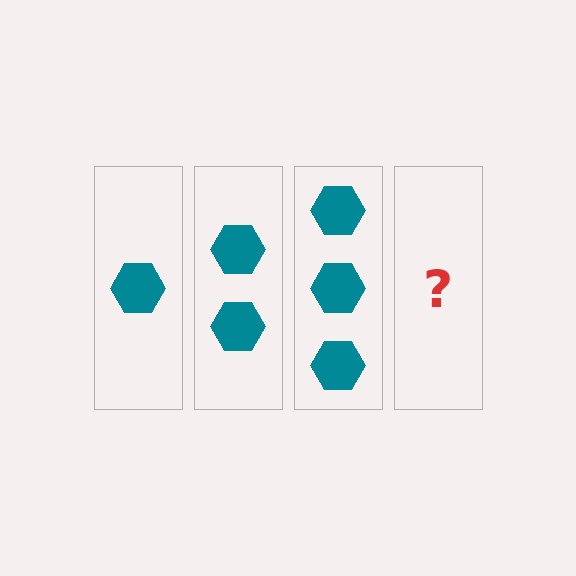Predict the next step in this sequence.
The next step is 4 hexagons.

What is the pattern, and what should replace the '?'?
The pattern is that each step adds one more hexagon. The '?' should be 4 hexagons.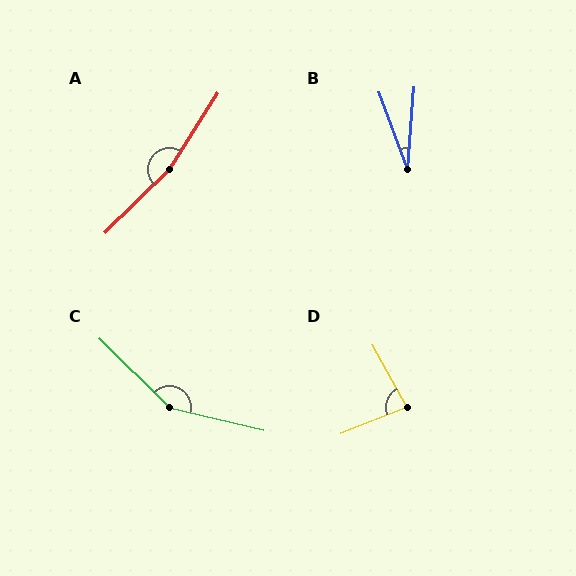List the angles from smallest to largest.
B (25°), D (82°), C (149°), A (167°).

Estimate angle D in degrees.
Approximately 82 degrees.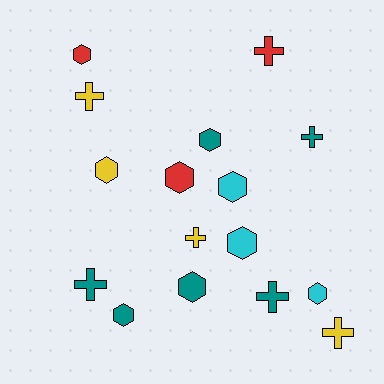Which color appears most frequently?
Teal, with 6 objects.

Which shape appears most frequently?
Hexagon, with 9 objects.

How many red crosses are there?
There is 1 red cross.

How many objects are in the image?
There are 16 objects.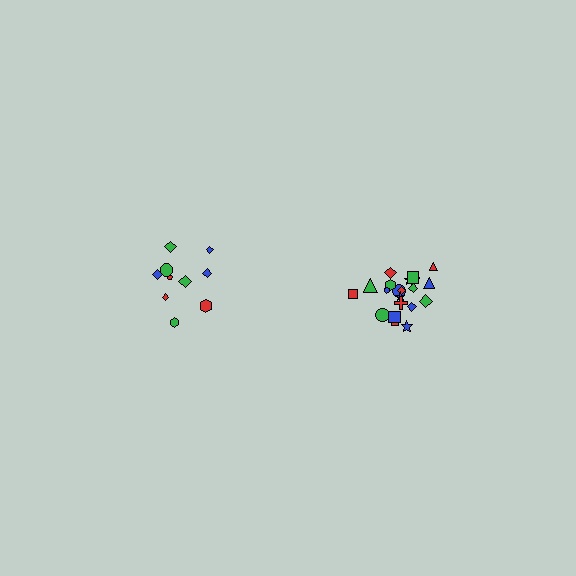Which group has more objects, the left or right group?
The right group.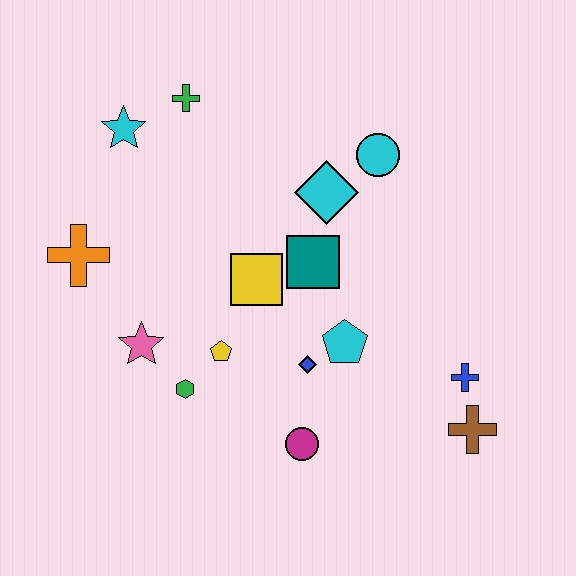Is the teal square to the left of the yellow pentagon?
No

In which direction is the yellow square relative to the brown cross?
The yellow square is to the left of the brown cross.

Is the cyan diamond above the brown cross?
Yes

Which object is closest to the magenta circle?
The blue diamond is closest to the magenta circle.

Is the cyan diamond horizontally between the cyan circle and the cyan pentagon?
No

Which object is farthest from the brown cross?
The cyan star is farthest from the brown cross.